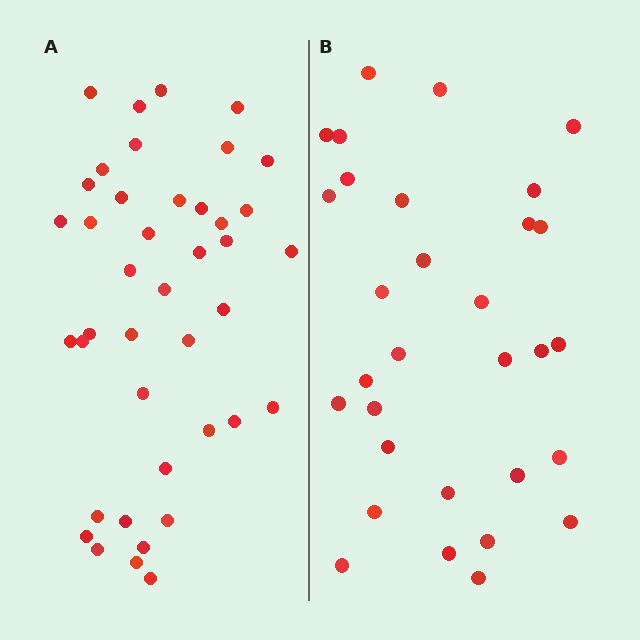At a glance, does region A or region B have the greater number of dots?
Region A (the left region) has more dots.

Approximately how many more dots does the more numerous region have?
Region A has roughly 10 or so more dots than region B.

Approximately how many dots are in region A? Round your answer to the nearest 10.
About 40 dots. (The exact count is 41, which rounds to 40.)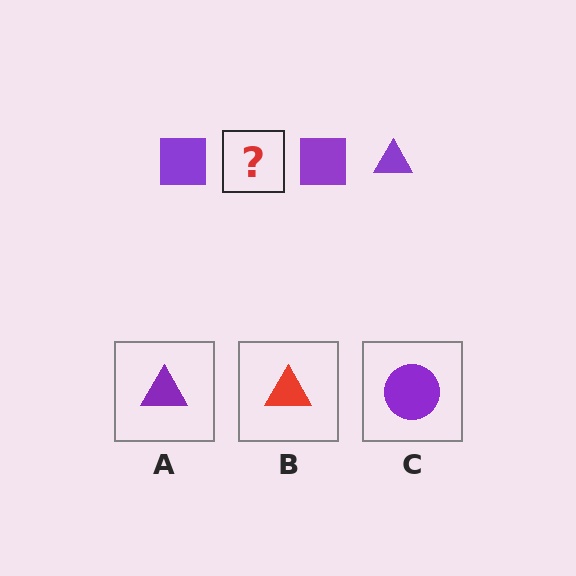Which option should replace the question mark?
Option A.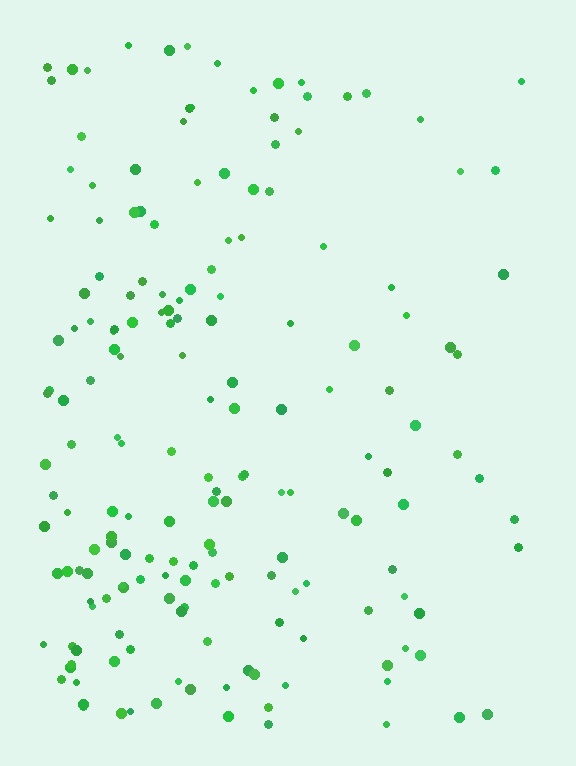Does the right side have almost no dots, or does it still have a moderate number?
Still a moderate number, just noticeably fewer than the left.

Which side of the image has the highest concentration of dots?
The left.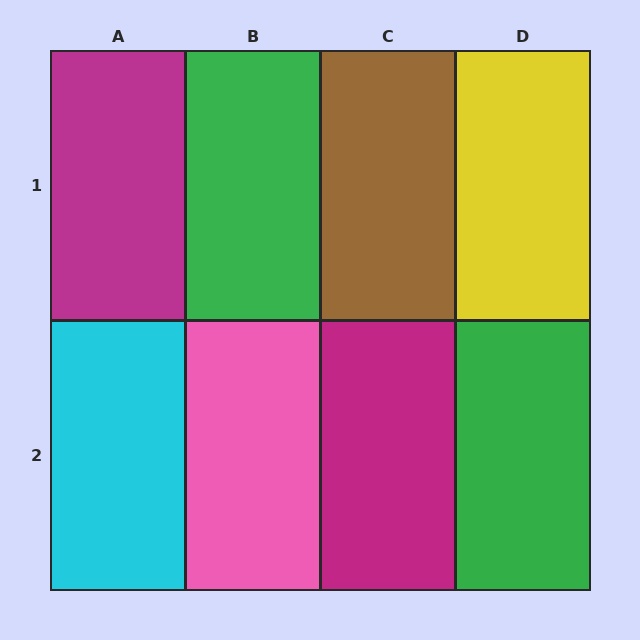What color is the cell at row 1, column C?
Brown.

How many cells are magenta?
2 cells are magenta.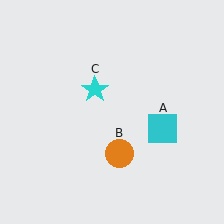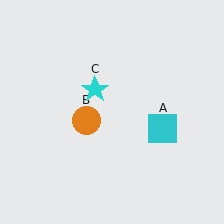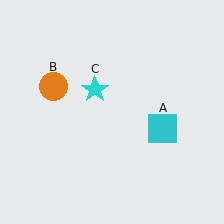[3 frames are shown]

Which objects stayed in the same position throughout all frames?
Cyan square (object A) and cyan star (object C) remained stationary.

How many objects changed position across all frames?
1 object changed position: orange circle (object B).